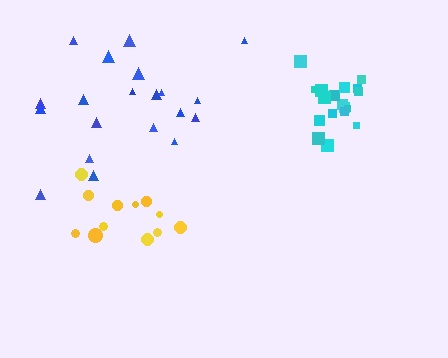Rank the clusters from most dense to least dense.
cyan, yellow, blue.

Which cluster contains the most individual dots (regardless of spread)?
Blue (20).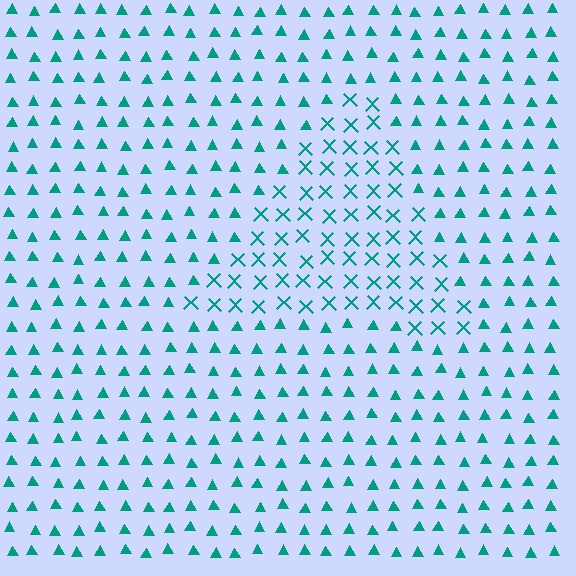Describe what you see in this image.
The image is filled with small teal elements arranged in a uniform grid. A triangle-shaped region contains X marks, while the surrounding area contains triangles. The boundary is defined purely by the change in element shape.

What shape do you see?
I see a triangle.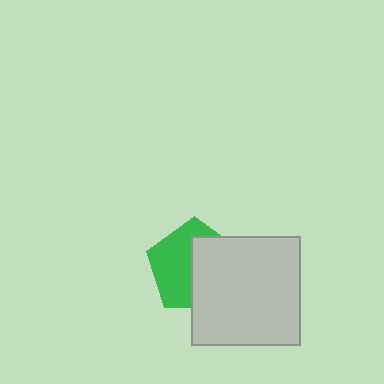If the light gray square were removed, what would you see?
You would see the complete green pentagon.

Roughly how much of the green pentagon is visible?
About half of it is visible (roughly 51%).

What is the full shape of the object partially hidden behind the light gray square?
The partially hidden object is a green pentagon.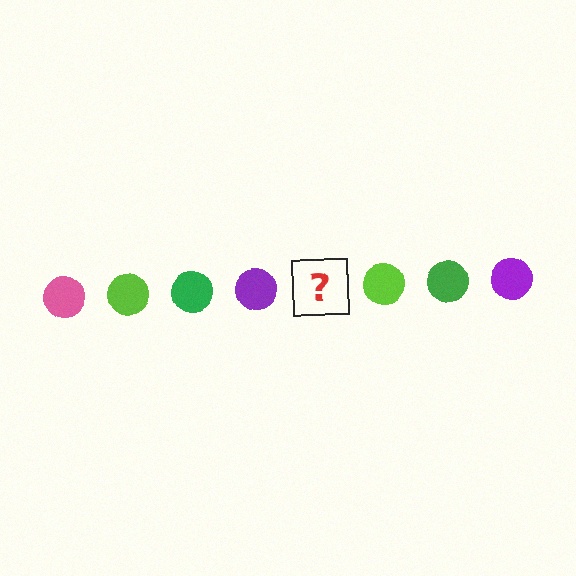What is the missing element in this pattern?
The missing element is a pink circle.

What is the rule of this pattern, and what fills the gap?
The rule is that the pattern cycles through pink, lime, green, purple circles. The gap should be filled with a pink circle.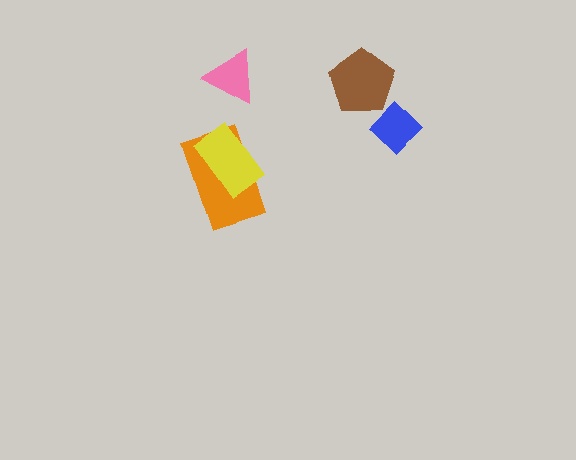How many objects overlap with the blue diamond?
0 objects overlap with the blue diamond.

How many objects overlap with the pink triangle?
0 objects overlap with the pink triangle.